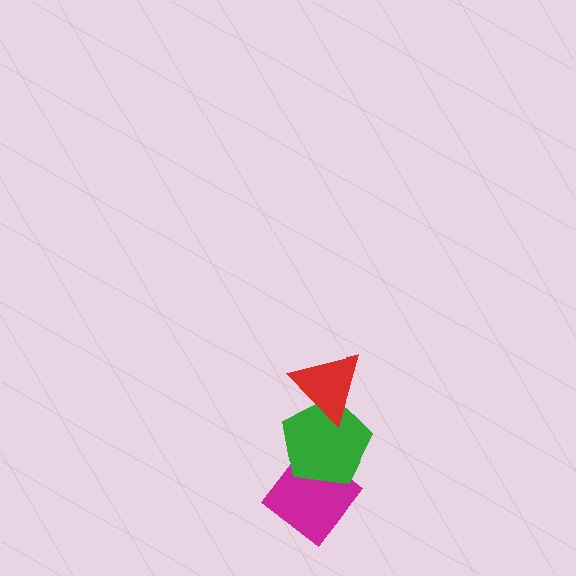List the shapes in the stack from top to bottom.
From top to bottom: the red triangle, the green pentagon, the magenta diamond.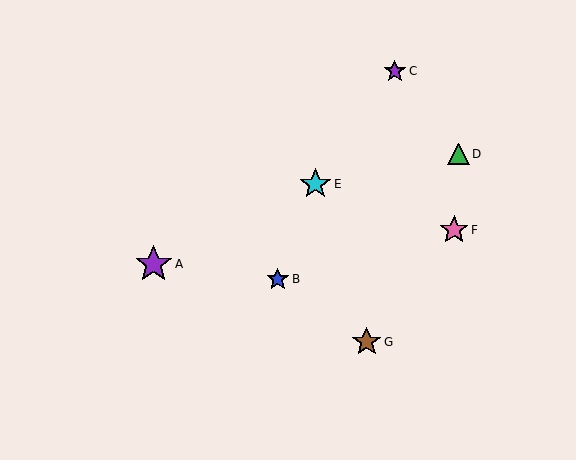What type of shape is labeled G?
Shape G is a brown star.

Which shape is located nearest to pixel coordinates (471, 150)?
The green triangle (labeled D) at (458, 154) is nearest to that location.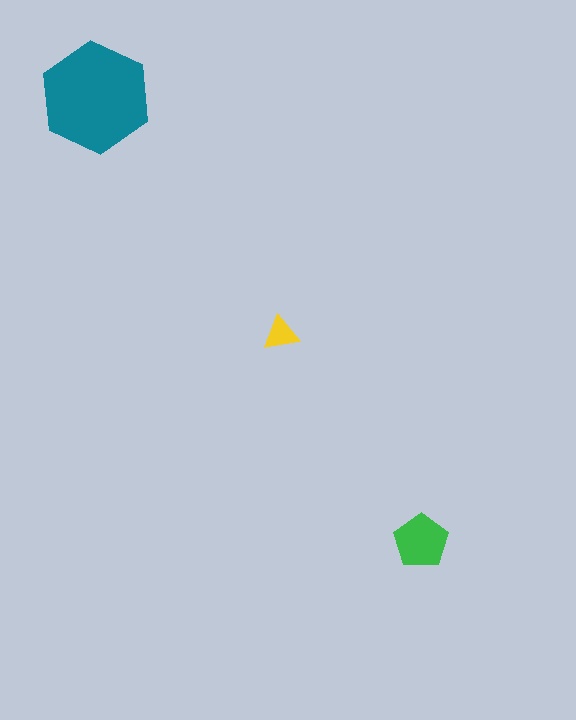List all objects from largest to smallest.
The teal hexagon, the green pentagon, the yellow triangle.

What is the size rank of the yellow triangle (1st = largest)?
3rd.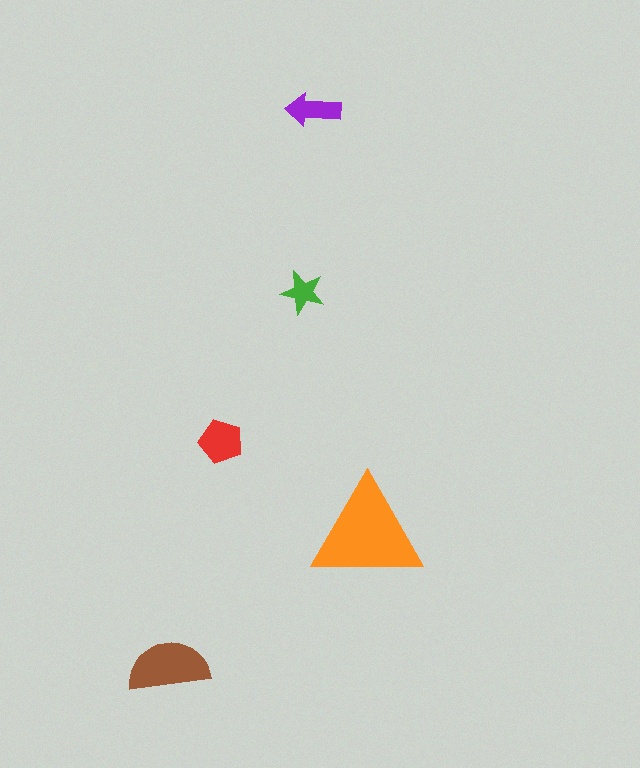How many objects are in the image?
There are 5 objects in the image.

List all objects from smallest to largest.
The green star, the purple arrow, the red pentagon, the brown semicircle, the orange triangle.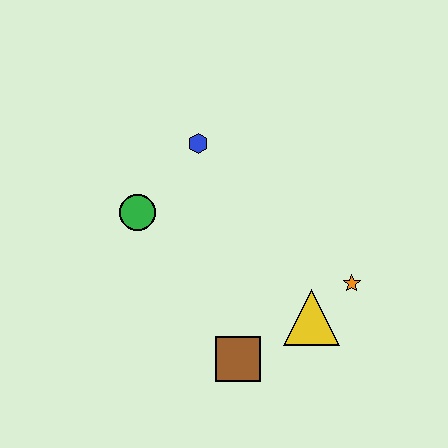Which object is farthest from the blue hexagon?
The brown square is farthest from the blue hexagon.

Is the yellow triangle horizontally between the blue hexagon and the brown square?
No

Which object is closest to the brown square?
The yellow triangle is closest to the brown square.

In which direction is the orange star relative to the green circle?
The orange star is to the right of the green circle.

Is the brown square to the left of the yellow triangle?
Yes